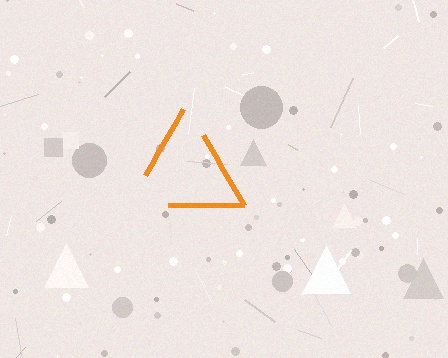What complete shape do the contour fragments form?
The contour fragments form a triangle.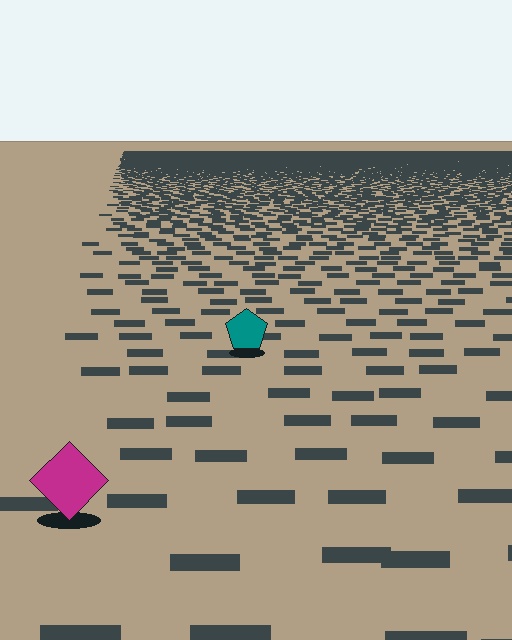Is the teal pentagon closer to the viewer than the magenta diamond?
No. The magenta diamond is closer — you can tell from the texture gradient: the ground texture is coarser near it.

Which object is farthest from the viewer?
The teal pentagon is farthest from the viewer. It appears smaller and the ground texture around it is denser.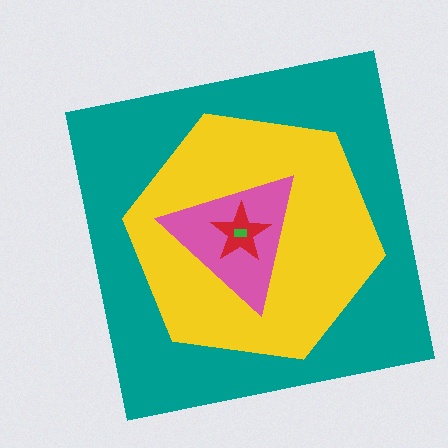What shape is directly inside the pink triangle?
The red star.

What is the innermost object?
The green rectangle.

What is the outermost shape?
The teal square.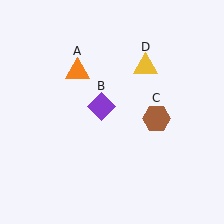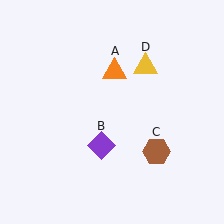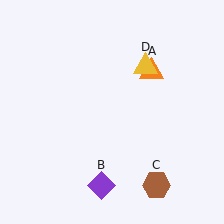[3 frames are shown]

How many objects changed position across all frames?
3 objects changed position: orange triangle (object A), purple diamond (object B), brown hexagon (object C).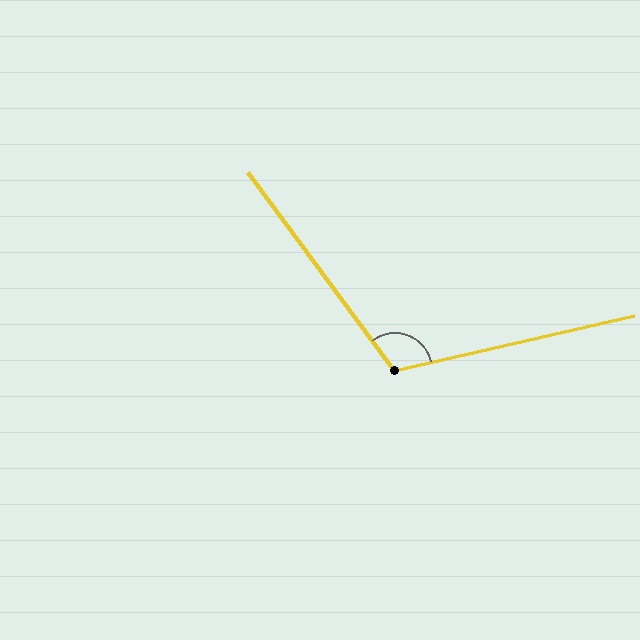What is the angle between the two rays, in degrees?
Approximately 114 degrees.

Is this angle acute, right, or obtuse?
It is obtuse.